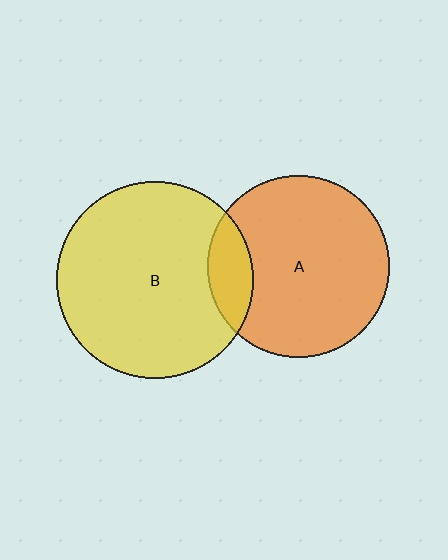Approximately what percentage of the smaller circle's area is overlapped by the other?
Approximately 15%.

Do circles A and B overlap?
Yes.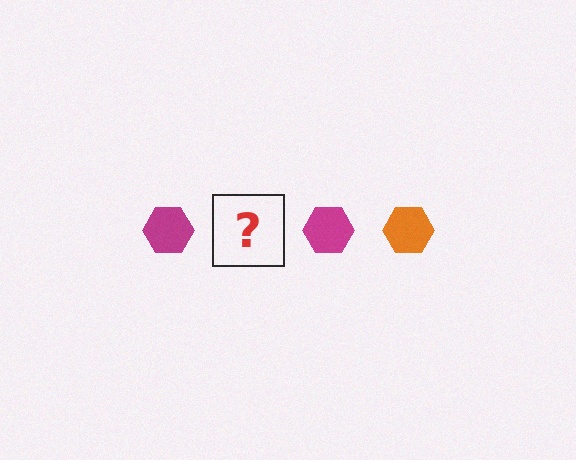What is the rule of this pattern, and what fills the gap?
The rule is that the pattern cycles through magenta, orange hexagons. The gap should be filled with an orange hexagon.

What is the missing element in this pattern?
The missing element is an orange hexagon.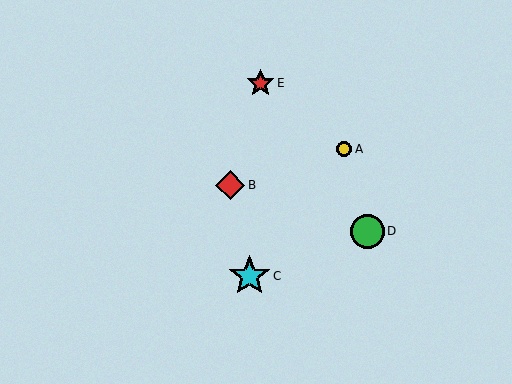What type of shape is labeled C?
Shape C is a cyan star.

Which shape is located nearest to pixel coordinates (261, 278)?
The cyan star (labeled C) at (250, 276) is nearest to that location.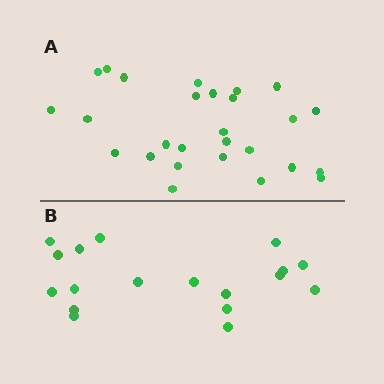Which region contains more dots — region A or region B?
Region A (the top region) has more dots.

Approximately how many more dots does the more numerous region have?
Region A has roughly 8 or so more dots than region B.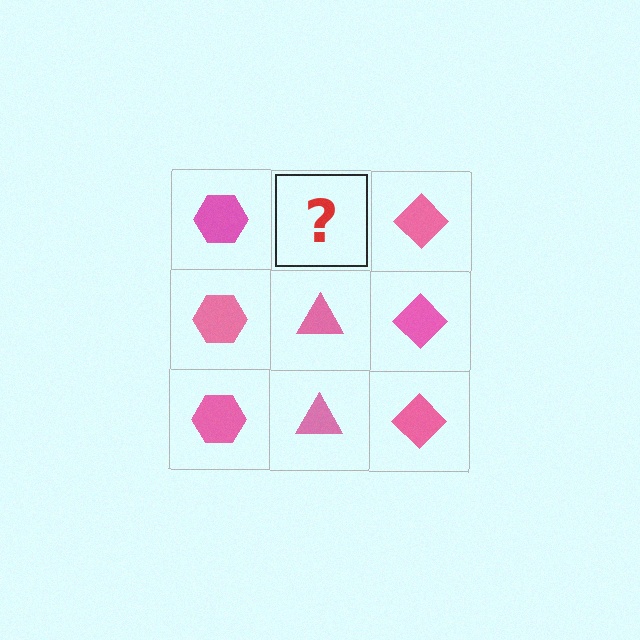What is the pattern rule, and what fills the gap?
The rule is that each column has a consistent shape. The gap should be filled with a pink triangle.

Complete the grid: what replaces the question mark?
The question mark should be replaced with a pink triangle.